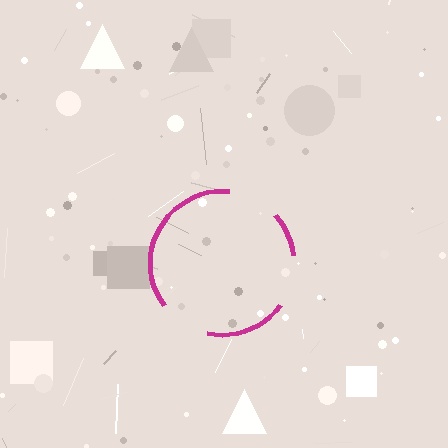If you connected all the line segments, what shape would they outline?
They would outline a circle.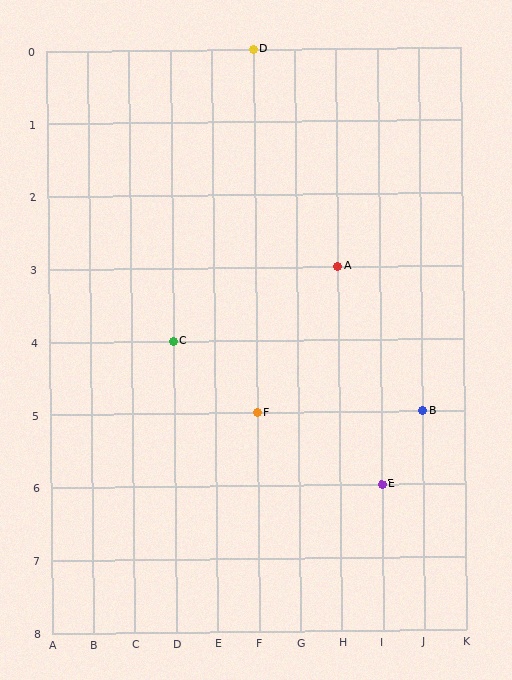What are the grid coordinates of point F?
Point F is at grid coordinates (F, 5).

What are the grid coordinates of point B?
Point B is at grid coordinates (J, 5).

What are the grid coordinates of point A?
Point A is at grid coordinates (H, 3).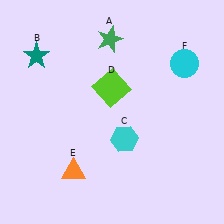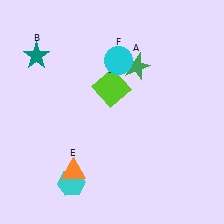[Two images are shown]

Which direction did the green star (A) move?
The green star (A) moved down.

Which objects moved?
The objects that moved are: the green star (A), the cyan hexagon (C), the cyan circle (F).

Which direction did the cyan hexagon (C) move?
The cyan hexagon (C) moved left.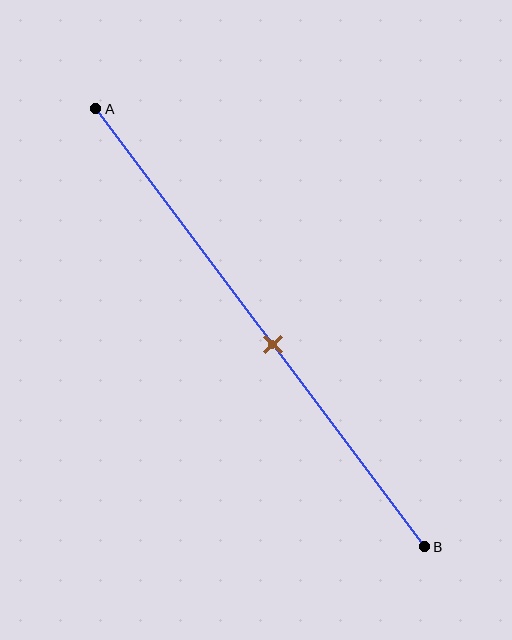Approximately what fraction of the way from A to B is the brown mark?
The brown mark is approximately 55% of the way from A to B.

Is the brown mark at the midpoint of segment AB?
No, the mark is at about 55% from A, not at the 50% midpoint.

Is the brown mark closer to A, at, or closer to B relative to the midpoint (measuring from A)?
The brown mark is closer to point B than the midpoint of segment AB.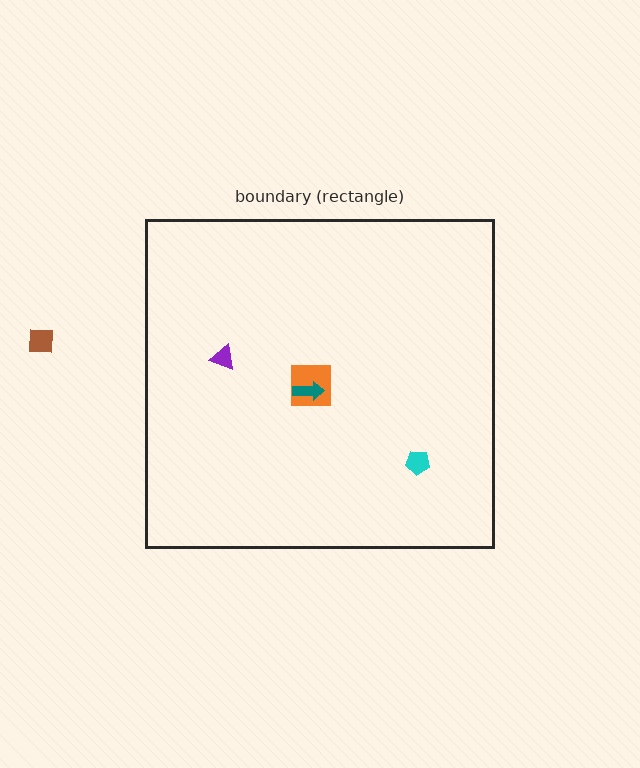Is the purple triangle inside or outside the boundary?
Inside.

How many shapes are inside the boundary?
4 inside, 1 outside.